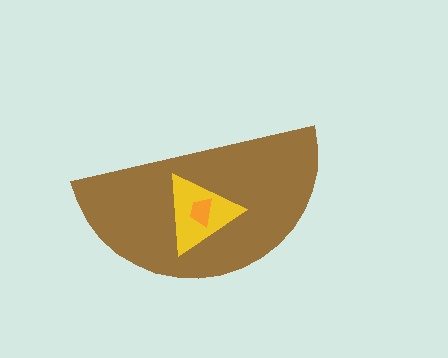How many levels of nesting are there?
3.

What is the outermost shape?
The brown semicircle.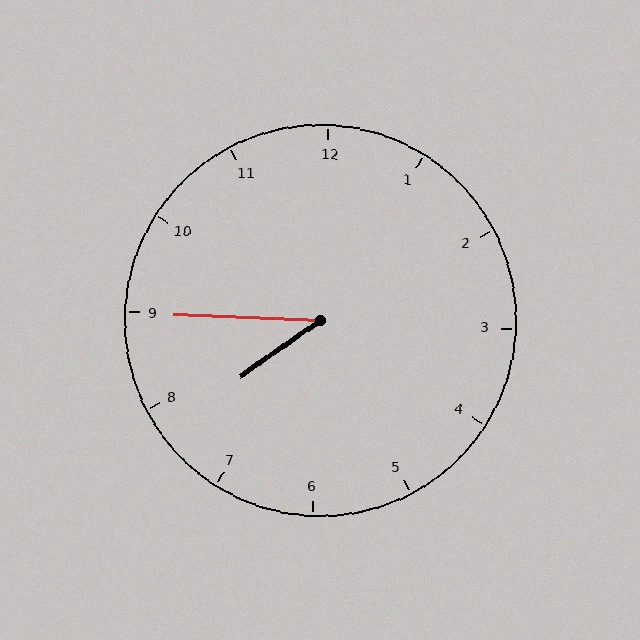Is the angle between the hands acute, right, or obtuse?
It is acute.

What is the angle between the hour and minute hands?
Approximately 38 degrees.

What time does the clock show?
7:45.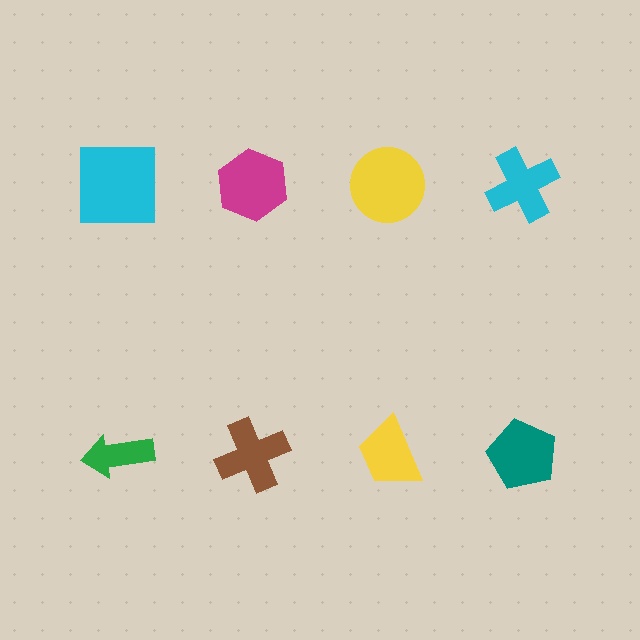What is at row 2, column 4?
A teal pentagon.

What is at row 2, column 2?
A brown cross.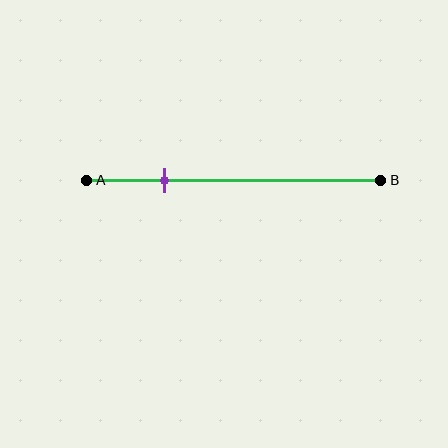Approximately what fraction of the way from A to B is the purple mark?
The purple mark is approximately 25% of the way from A to B.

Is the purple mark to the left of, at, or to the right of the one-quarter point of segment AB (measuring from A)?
The purple mark is approximately at the one-quarter point of segment AB.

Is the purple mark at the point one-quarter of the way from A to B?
Yes, the mark is approximately at the one-quarter point.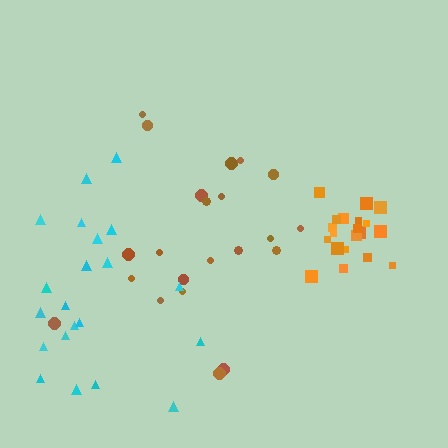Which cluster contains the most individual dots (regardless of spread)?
Brown (22).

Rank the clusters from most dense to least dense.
orange, cyan, brown.